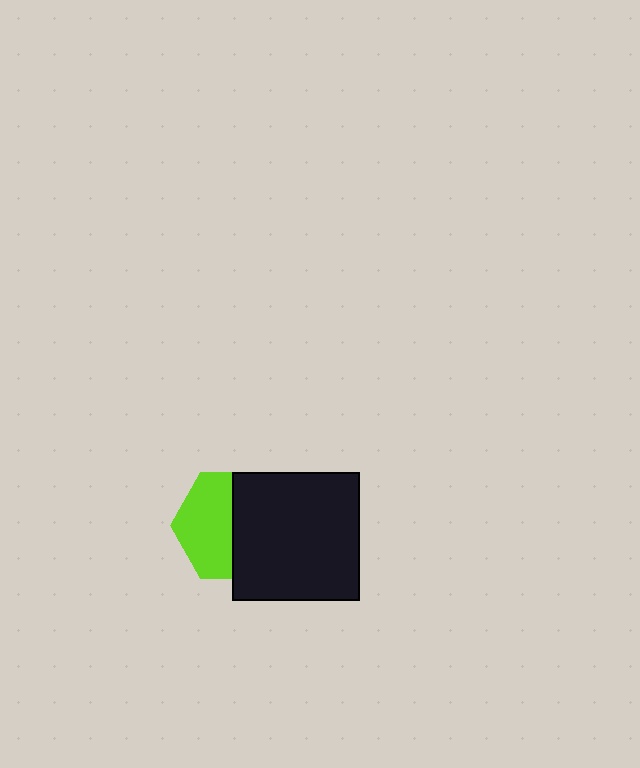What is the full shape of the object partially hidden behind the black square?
The partially hidden object is a lime hexagon.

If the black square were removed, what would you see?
You would see the complete lime hexagon.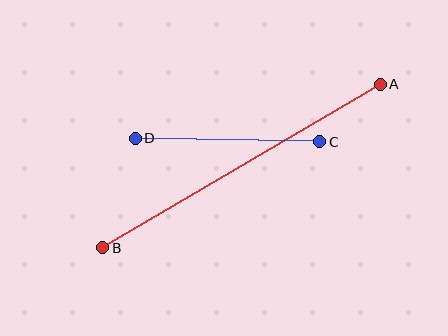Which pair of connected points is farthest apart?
Points A and B are farthest apart.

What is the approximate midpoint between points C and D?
The midpoint is at approximately (228, 140) pixels.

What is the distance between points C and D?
The distance is approximately 185 pixels.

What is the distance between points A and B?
The distance is approximately 322 pixels.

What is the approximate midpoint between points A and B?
The midpoint is at approximately (241, 166) pixels.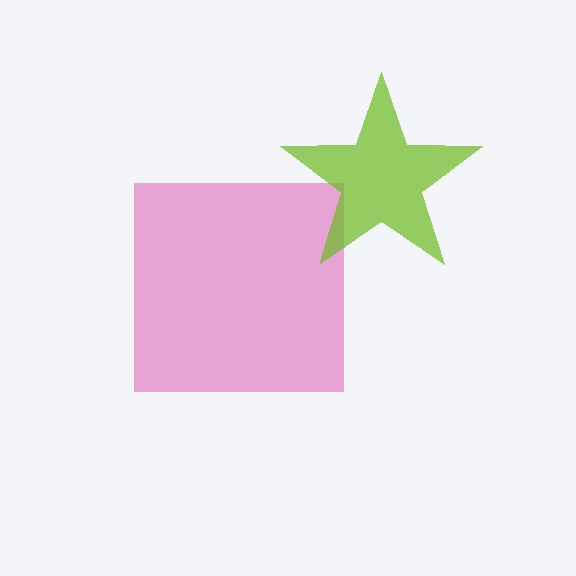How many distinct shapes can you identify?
There are 2 distinct shapes: a pink square, a lime star.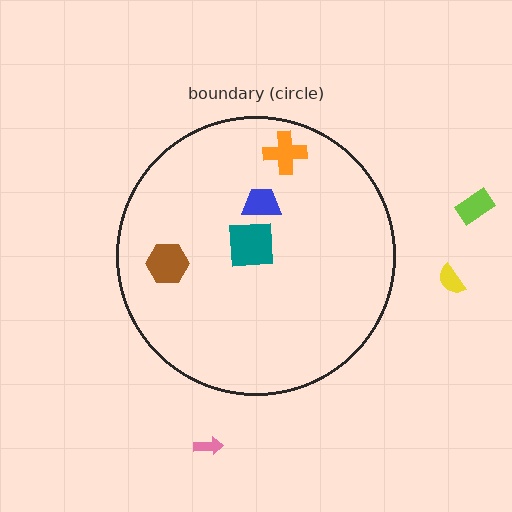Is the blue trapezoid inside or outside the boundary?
Inside.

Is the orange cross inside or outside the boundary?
Inside.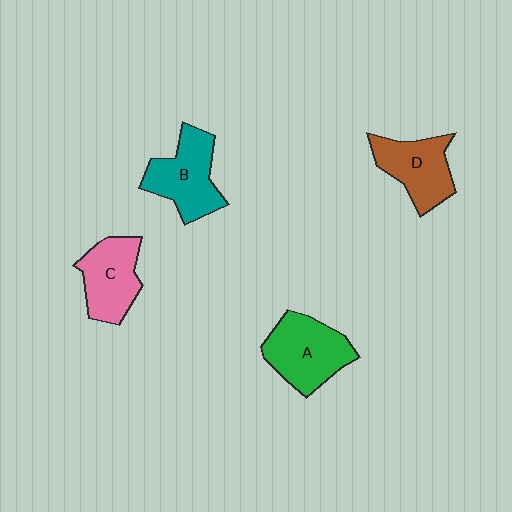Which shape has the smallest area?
Shape C (pink).